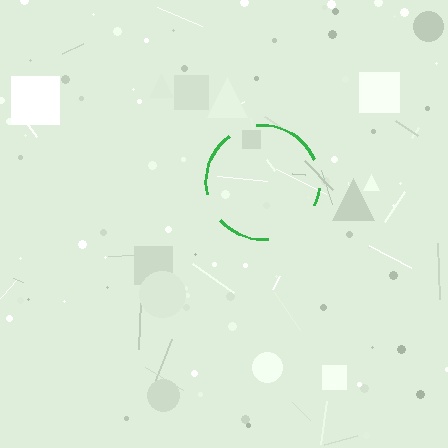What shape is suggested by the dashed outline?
The dashed outline suggests a circle.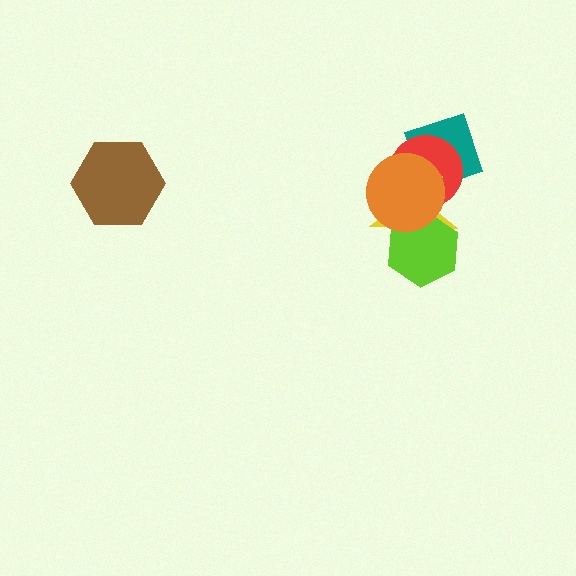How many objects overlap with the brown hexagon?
0 objects overlap with the brown hexagon.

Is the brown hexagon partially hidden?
No, no other shape covers it.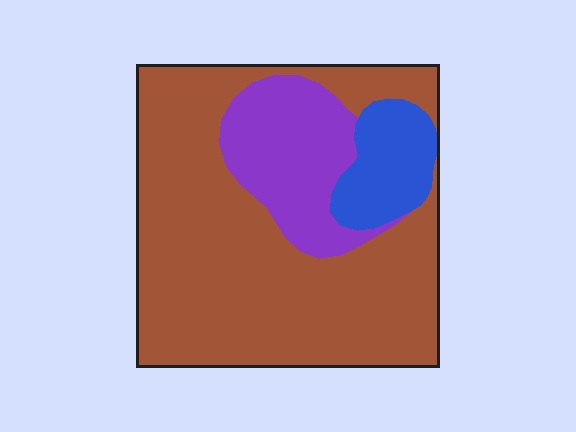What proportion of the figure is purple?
Purple takes up between a sixth and a third of the figure.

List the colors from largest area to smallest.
From largest to smallest: brown, purple, blue.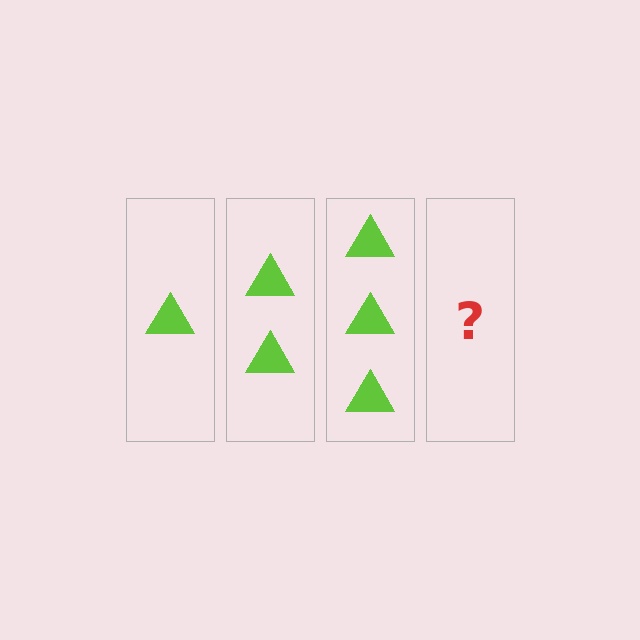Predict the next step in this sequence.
The next step is 4 triangles.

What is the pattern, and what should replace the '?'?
The pattern is that each step adds one more triangle. The '?' should be 4 triangles.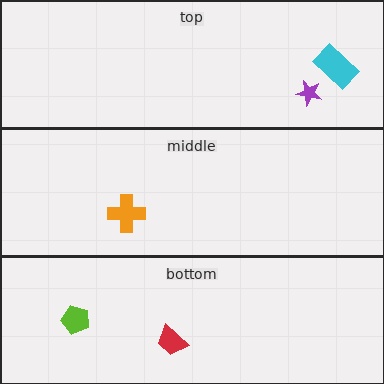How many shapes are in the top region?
2.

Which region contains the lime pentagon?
The bottom region.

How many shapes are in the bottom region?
2.